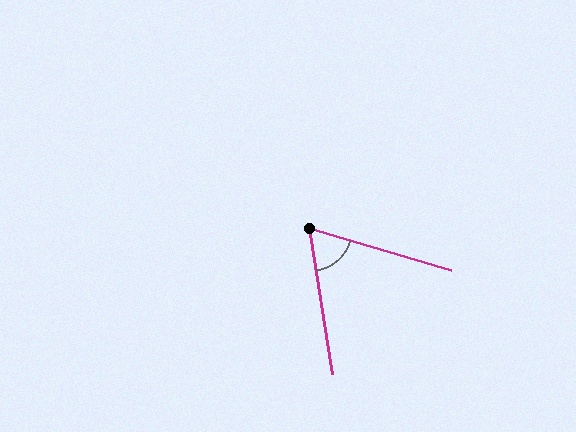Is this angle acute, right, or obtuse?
It is acute.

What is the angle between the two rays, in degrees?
Approximately 65 degrees.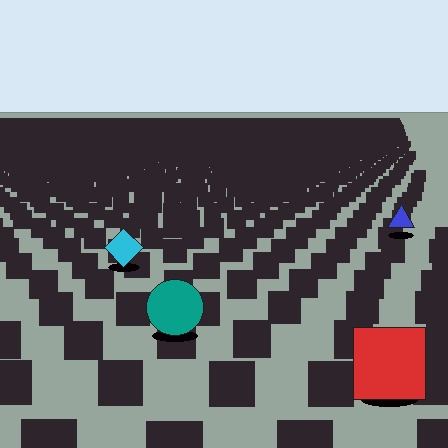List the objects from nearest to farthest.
From nearest to farthest: the red square, the teal circle, the cyan diamond, the blue triangle.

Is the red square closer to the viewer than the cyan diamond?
Yes. The red square is closer — you can tell from the texture gradient: the ground texture is coarser near it.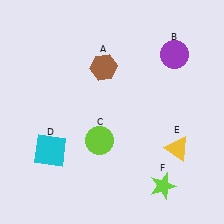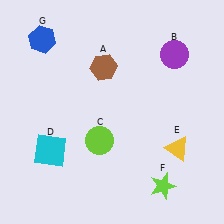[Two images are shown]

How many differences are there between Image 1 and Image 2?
There is 1 difference between the two images.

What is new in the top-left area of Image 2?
A blue hexagon (G) was added in the top-left area of Image 2.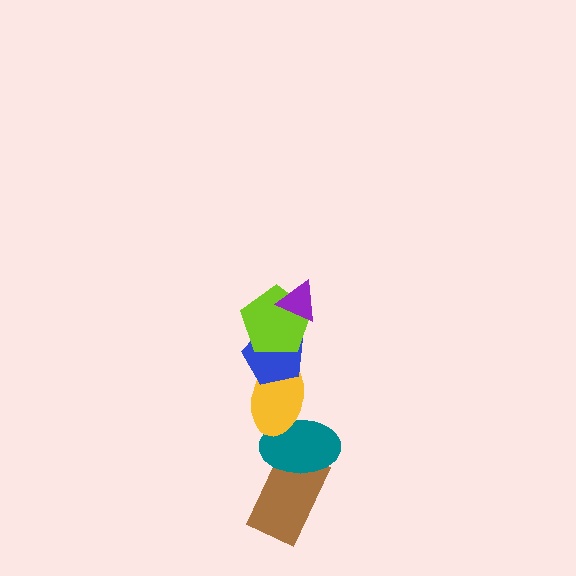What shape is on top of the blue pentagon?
The lime pentagon is on top of the blue pentagon.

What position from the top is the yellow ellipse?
The yellow ellipse is 4th from the top.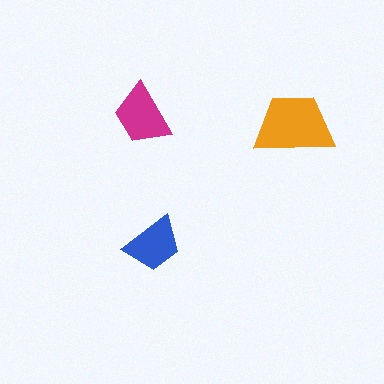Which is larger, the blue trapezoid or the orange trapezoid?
The orange one.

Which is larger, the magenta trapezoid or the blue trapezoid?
The magenta one.